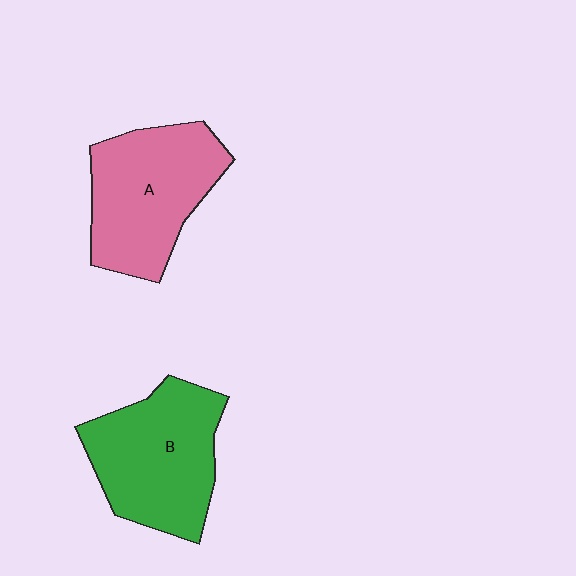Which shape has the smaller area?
Shape A (pink).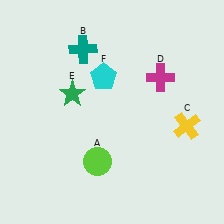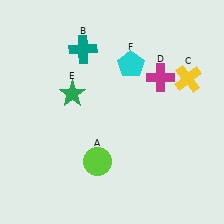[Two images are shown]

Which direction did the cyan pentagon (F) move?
The cyan pentagon (F) moved right.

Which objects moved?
The objects that moved are: the yellow cross (C), the cyan pentagon (F).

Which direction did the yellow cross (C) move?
The yellow cross (C) moved up.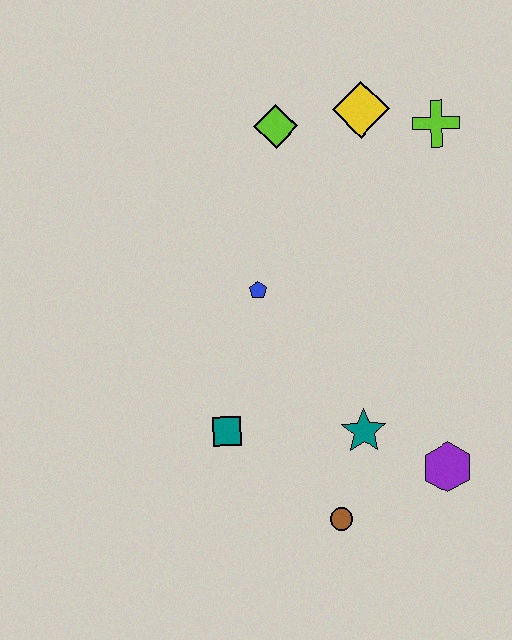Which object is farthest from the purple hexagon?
The lime diamond is farthest from the purple hexagon.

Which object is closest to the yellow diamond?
The lime cross is closest to the yellow diamond.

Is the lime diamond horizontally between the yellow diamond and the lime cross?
No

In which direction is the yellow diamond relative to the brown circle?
The yellow diamond is above the brown circle.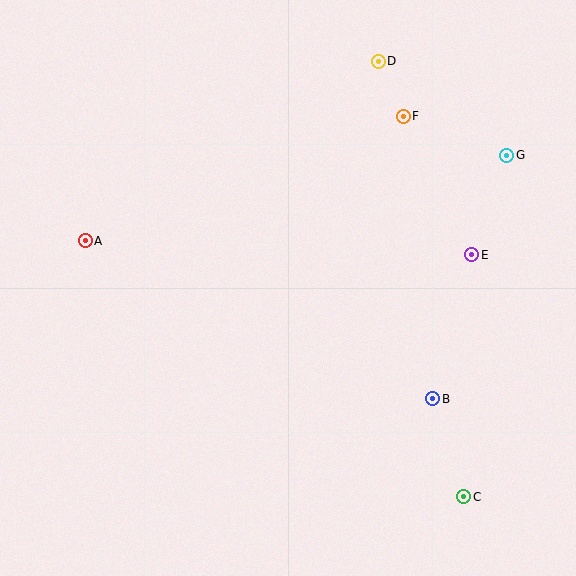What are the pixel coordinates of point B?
Point B is at (433, 399).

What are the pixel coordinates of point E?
Point E is at (472, 255).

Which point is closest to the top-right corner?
Point G is closest to the top-right corner.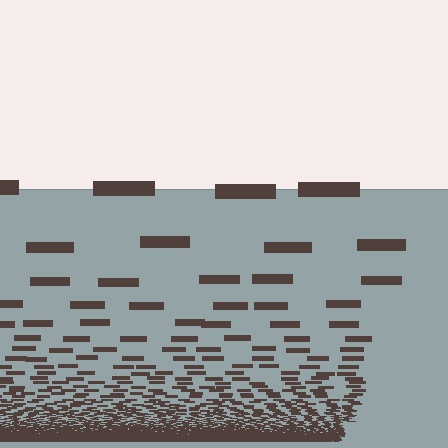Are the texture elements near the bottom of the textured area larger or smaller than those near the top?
Smaller. The gradient is inverted — elements near the bottom are smaller and denser.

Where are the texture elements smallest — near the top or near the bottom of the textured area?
Near the bottom.